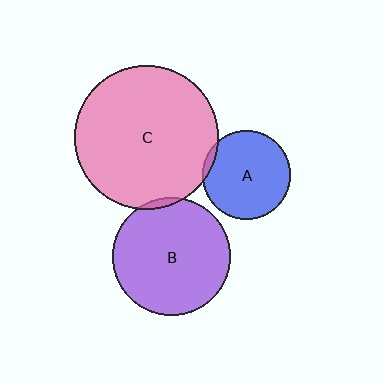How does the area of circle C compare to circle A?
Approximately 2.7 times.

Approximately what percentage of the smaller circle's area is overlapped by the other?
Approximately 5%.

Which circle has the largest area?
Circle C (pink).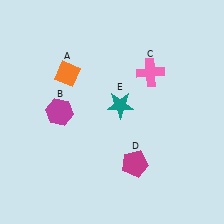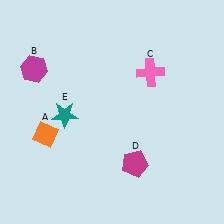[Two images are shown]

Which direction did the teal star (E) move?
The teal star (E) moved left.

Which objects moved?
The objects that moved are: the orange diamond (A), the magenta hexagon (B), the teal star (E).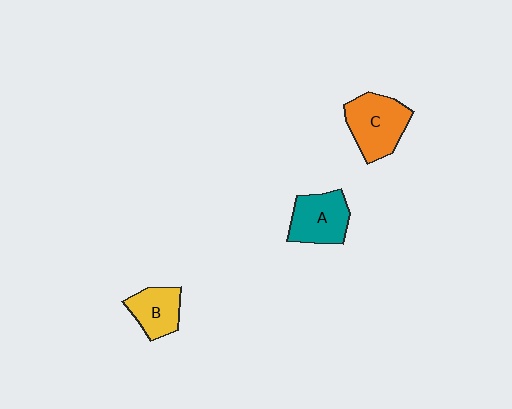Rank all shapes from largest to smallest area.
From largest to smallest: C (orange), A (teal), B (yellow).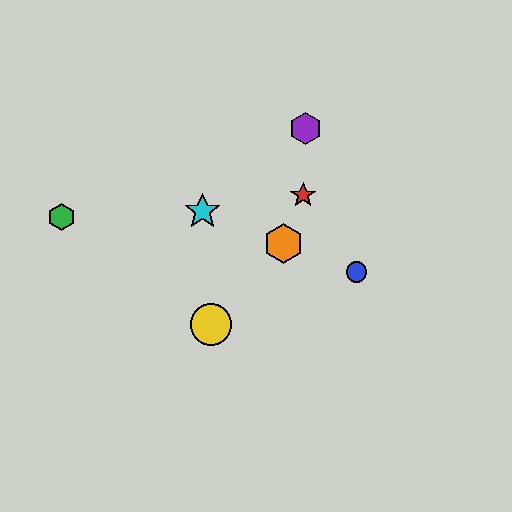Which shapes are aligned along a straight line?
The blue circle, the orange hexagon, the cyan star are aligned along a straight line.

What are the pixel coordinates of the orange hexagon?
The orange hexagon is at (283, 243).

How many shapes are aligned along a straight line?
3 shapes (the blue circle, the orange hexagon, the cyan star) are aligned along a straight line.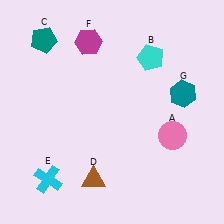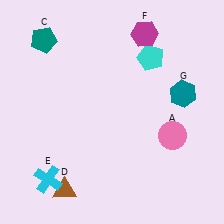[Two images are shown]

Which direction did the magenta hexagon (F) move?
The magenta hexagon (F) moved right.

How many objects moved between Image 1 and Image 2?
2 objects moved between the two images.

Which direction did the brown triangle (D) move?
The brown triangle (D) moved left.